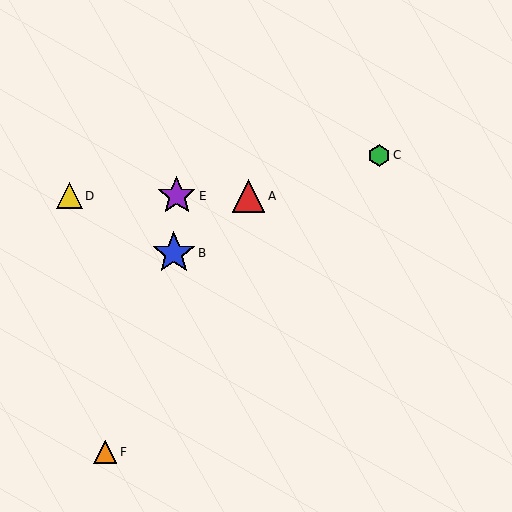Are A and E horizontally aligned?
Yes, both are at y≈196.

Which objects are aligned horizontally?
Objects A, D, E are aligned horizontally.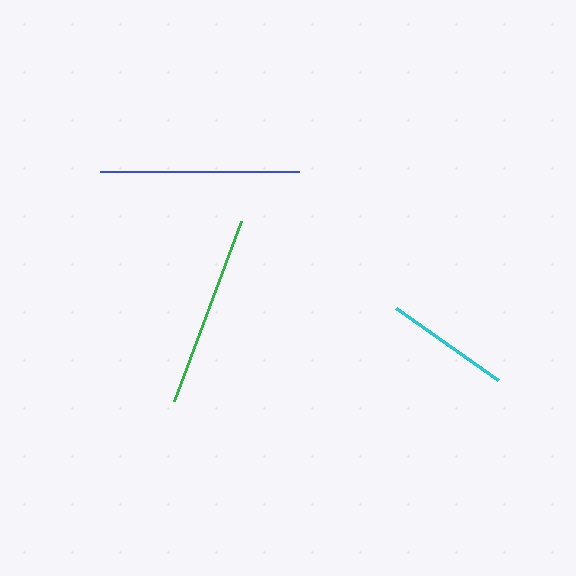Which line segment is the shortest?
The cyan line is the shortest at approximately 125 pixels.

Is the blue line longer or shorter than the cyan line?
The blue line is longer than the cyan line.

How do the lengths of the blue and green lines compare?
The blue and green lines are approximately the same length.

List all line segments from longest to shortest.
From longest to shortest: blue, green, cyan.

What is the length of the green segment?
The green segment is approximately 191 pixels long.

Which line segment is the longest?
The blue line is the longest at approximately 199 pixels.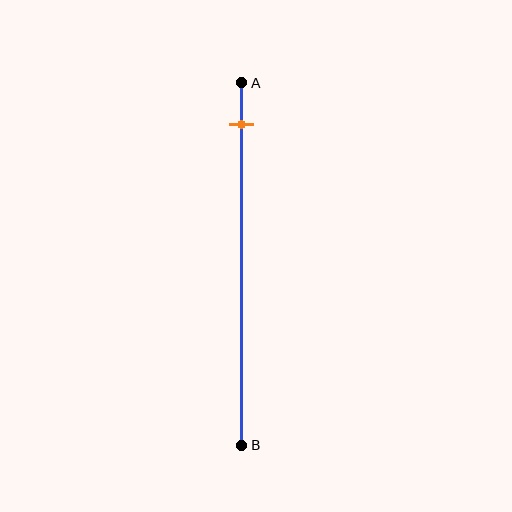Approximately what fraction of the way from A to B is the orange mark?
The orange mark is approximately 10% of the way from A to B.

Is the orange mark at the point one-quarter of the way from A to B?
No, the mark is at about 10% from A, not at the 25% one-quarter point.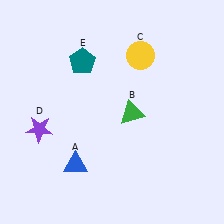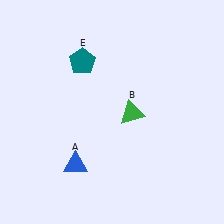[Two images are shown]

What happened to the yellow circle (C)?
The yellow circle (C) was removed in Image 2. It was in the top-right area of Image 1.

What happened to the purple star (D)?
The purple star (D) was removed in Image 2. It was in the bottom-left area of Image 1.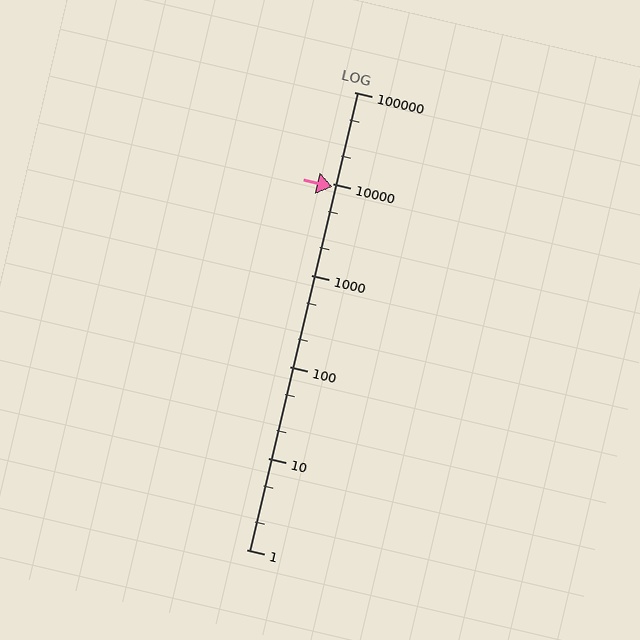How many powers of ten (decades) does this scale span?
The scale spans 5 decades, from 1 to 100000.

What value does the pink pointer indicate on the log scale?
The pointer indicates approximately 9100.